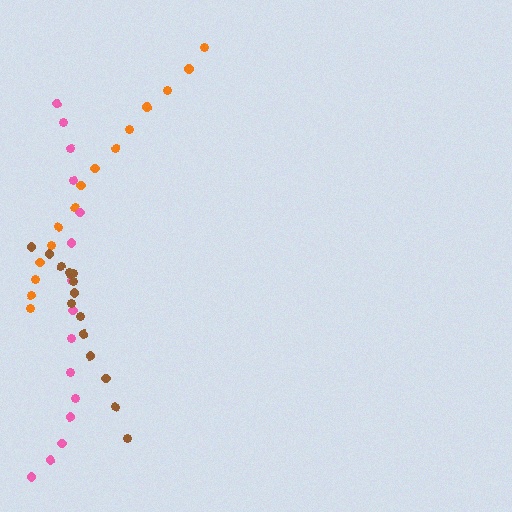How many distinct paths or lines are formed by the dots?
There are 3 distinct paths.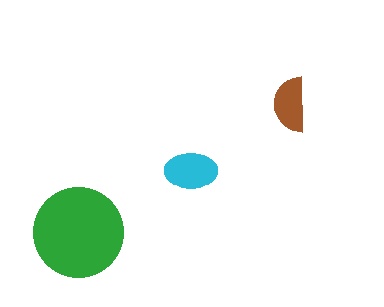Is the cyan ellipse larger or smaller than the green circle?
Smaller.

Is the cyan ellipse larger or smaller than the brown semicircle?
Larger.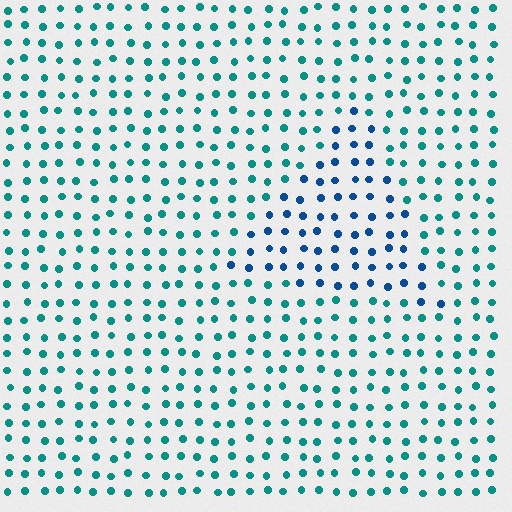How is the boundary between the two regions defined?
The boundary is defined purely by a slight shift in hue (about 38 degrees). Spacing, size, and orientation are identical on both sides.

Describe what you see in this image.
The image is filled with small teal elements in a uniform arrangement. A triangle-shaped region is visible where the elements are tinted to a slightly different hue, forming a subtle color boundary.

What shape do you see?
I see a triangle.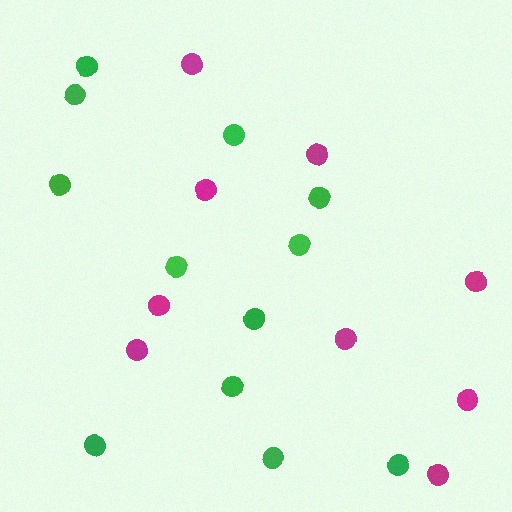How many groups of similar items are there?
There are 2 groups: one group of magenta circles (9) and one group of green circles (12).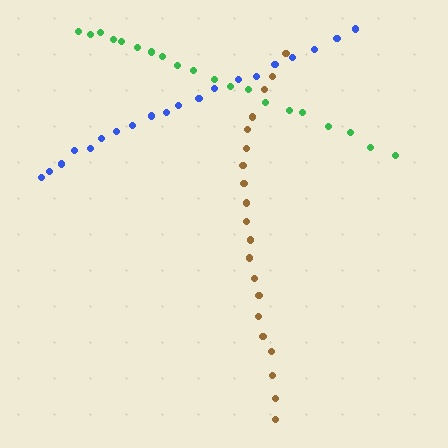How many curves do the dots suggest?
There are 3 distinct paths.